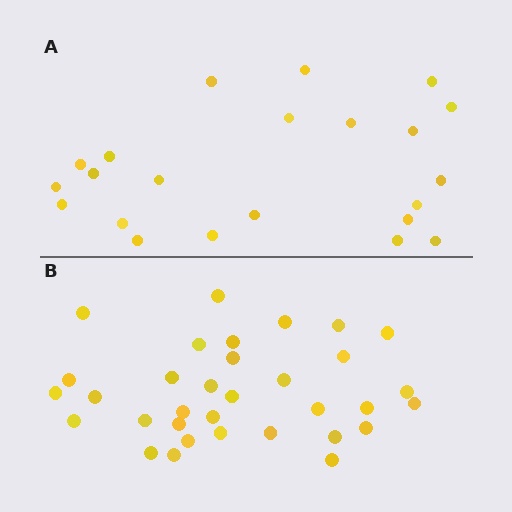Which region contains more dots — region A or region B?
Region B (the bottom region) has more dots.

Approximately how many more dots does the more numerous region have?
Region B has roughly 12 or so more dots than region A.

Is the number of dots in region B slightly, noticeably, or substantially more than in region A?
Region B has substantially more. The ratio is roughly 1.5 to 1.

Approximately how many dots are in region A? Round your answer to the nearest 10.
About 20 dots. (The exact count is 22, which rounds to 20.)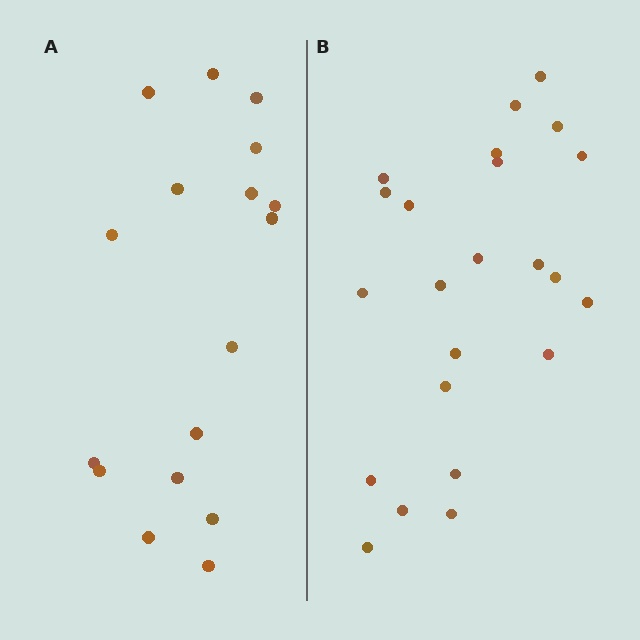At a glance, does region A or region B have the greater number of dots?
Region B (the right region) has more dots.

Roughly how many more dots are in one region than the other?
Region B has about 6 more dots than region A.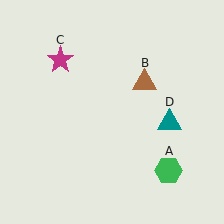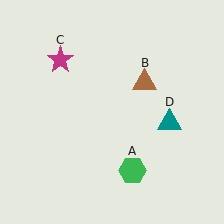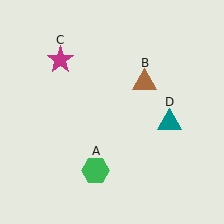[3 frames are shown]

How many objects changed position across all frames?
1 object changed position: green hexagon (object A).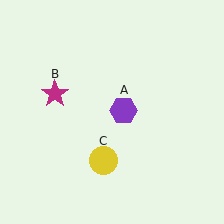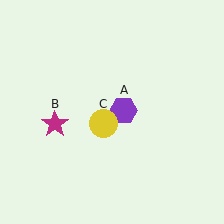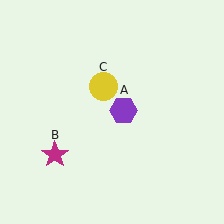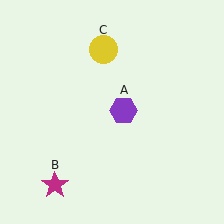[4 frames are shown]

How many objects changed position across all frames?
2 objects changed position: magenta star (object B), yellow circle (object C).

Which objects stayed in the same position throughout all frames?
Purple hexagon (object A) remained stationary.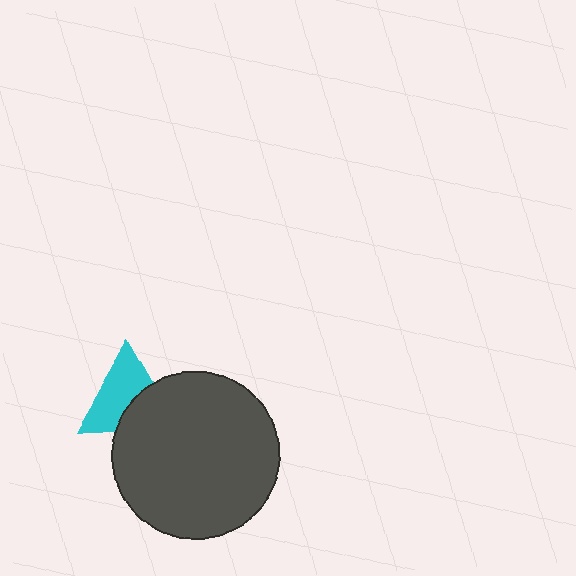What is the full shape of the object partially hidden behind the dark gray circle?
The partially hidden object is a cyan triangle.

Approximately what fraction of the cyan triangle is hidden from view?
Roughly 39% of the cyan triangle is hidden behind the dark gray circle.